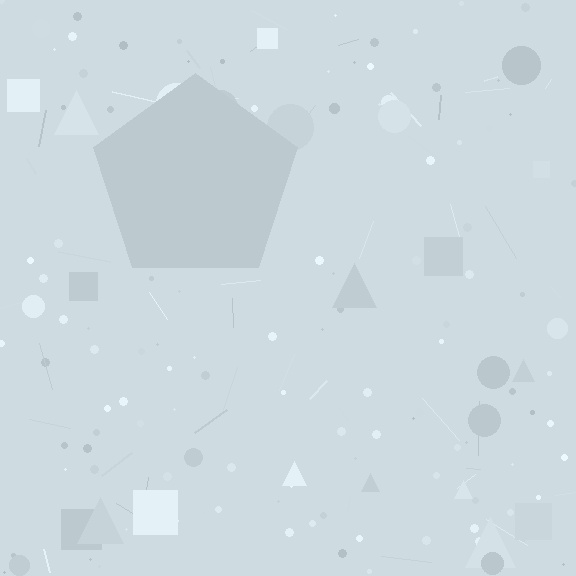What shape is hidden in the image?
A pentagon is hidden in the image.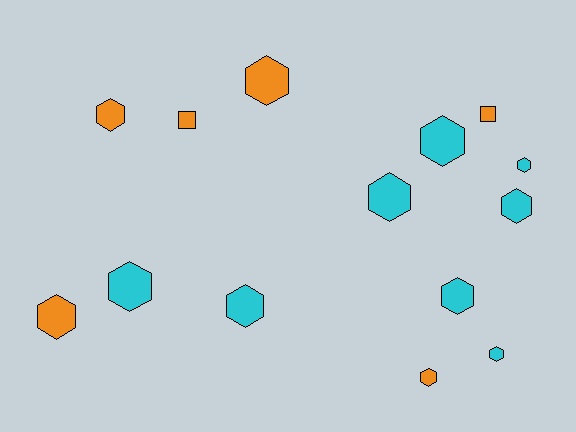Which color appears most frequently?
Cyan, with 8 objects.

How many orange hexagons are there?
There are 4 orange hexagons.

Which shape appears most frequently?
Hexagon, with 12 objects.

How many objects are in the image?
There are 14 objects.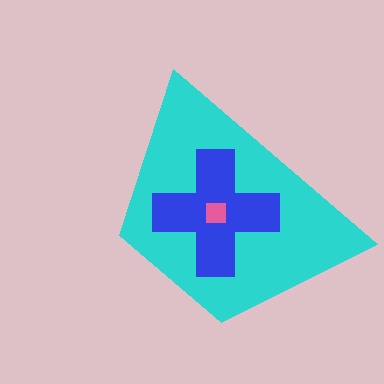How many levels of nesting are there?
3.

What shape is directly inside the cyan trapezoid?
The blue cross.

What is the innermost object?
The pink square.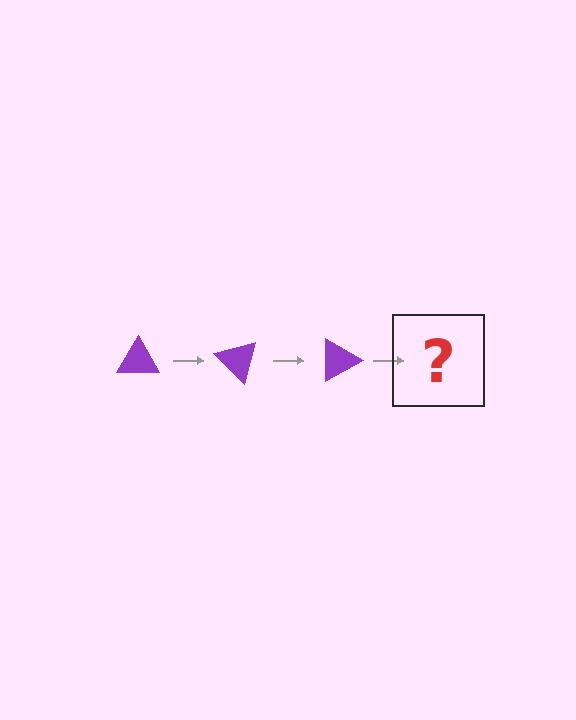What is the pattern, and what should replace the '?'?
The pattern is that the triangle rotates 45 degrees each step. The '?' should be a purple triangle rotated 135 degrees.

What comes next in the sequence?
The next element should be a purple triangle rotated 135 degrees.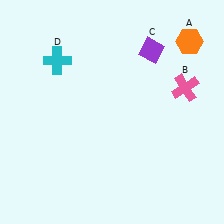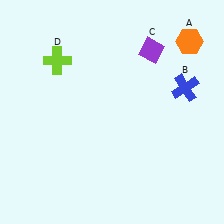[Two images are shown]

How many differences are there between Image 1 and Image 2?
There are 2 differences between the two images.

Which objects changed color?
B changed from pink to blue. D changed from cyan to lime.